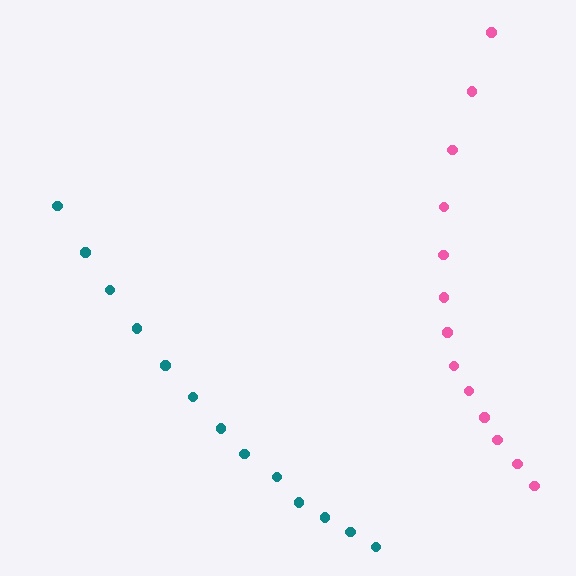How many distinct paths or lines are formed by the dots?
There are 2 distinct paths.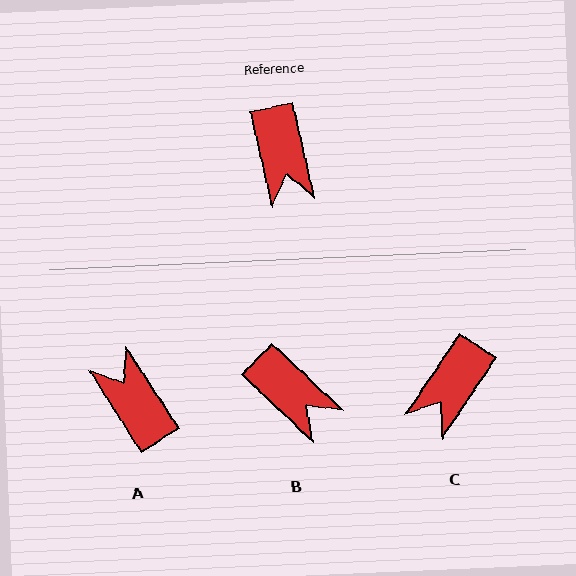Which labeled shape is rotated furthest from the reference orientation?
A, about 160 degrees away.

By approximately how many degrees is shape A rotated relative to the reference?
Approximately 160 degrees clockwise.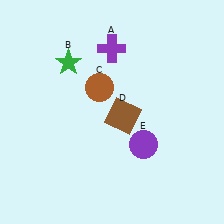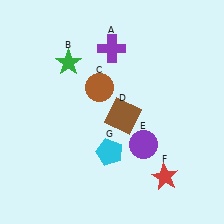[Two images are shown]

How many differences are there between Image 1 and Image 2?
There are 2 differences between the two images.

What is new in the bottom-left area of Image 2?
A cyan pentagon (G) was added in the bottom-left area of Image 2.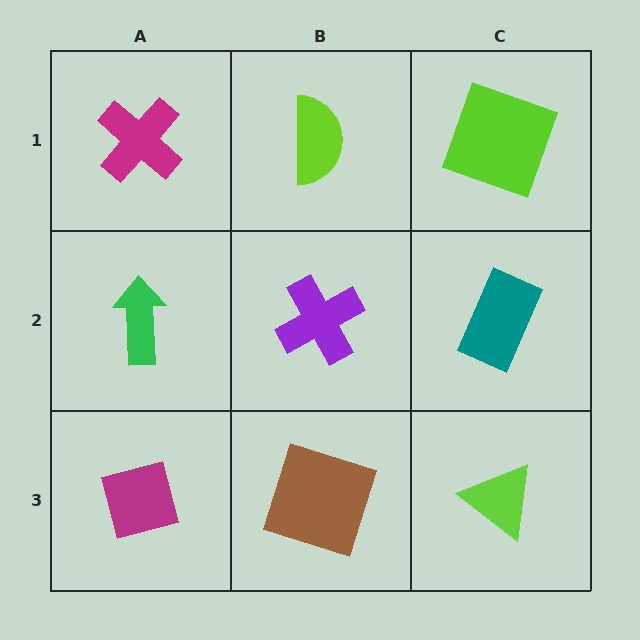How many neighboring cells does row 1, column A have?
2.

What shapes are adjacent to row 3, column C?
A teal rectangle (row 2, column C), a brown square (row 3, column B).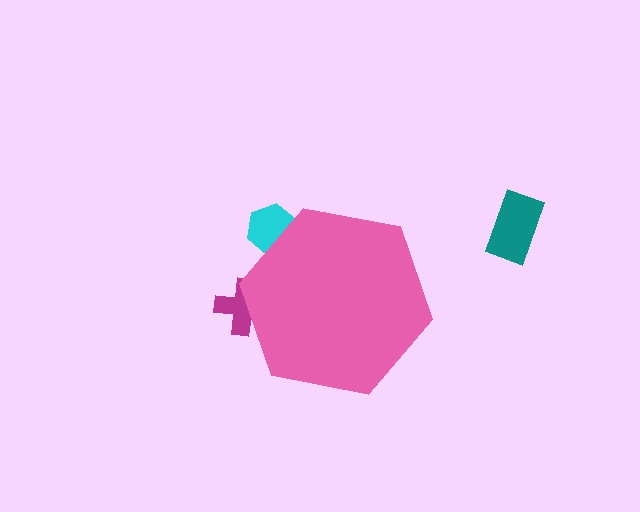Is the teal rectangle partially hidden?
No, the teal rectangle is fully visible.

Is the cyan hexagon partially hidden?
Yes, the cyan hexagon is partially hidden behind the pink hexagon.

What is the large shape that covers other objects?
A pink hexagon.